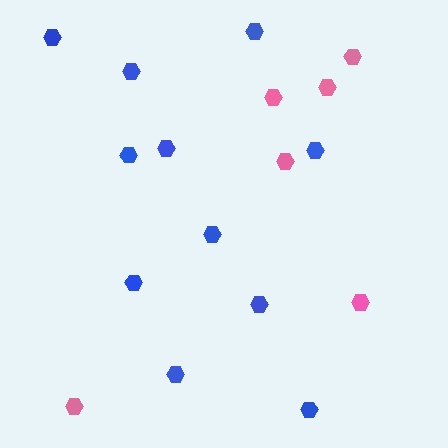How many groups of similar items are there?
There are 2 groups: one group of pink hexagons (6) and one group of blue hexagons (11).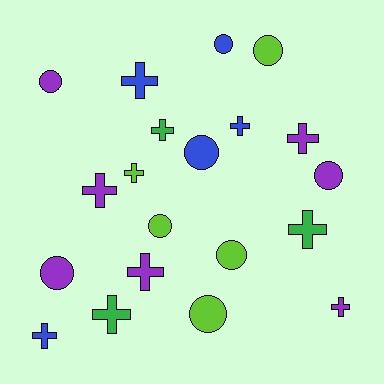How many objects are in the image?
There are 20 objects.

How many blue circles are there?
There are 2 blue circles.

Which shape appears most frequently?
Cross, with 11 objects.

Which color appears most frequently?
Purple, with 7 objects.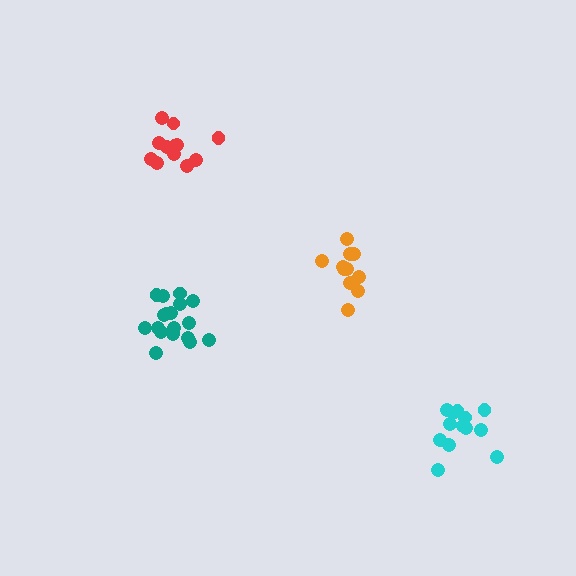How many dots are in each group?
Group 1: 12 dots, Group 2: 18 dots, Group 3: 13 dots, Group 4: 12 dots (55 total).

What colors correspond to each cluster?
The clusters are colored: orange, teal, cyan, red.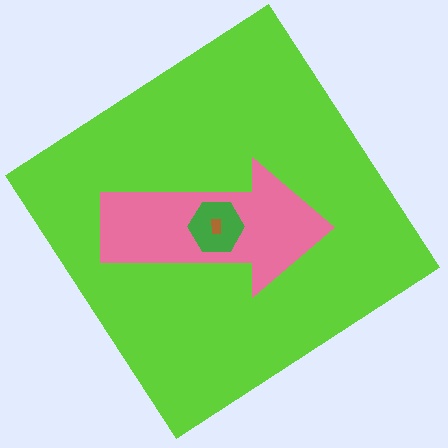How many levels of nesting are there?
4.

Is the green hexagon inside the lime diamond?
Yes.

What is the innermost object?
The brown rectangle.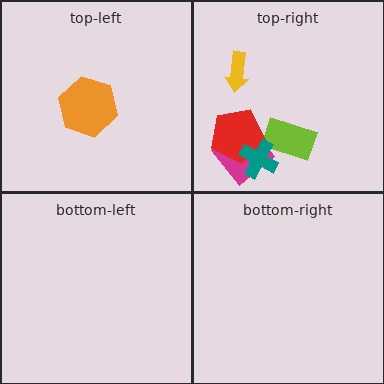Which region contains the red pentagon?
The top-right region.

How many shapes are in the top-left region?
1.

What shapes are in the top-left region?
The orange hexagon.